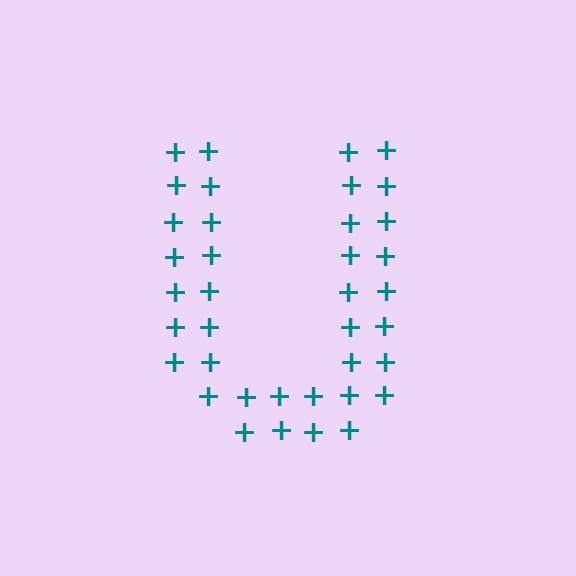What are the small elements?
The small elements are plus signs.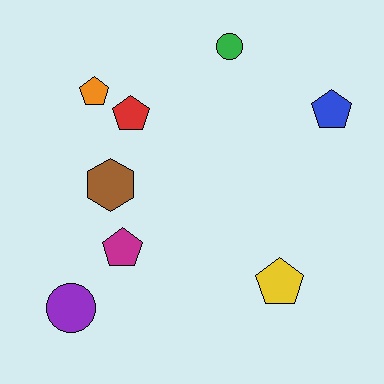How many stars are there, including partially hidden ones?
There are no stars.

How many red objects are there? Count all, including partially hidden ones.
There is 1 red object.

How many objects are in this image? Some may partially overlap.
There are 8 objects.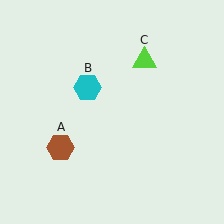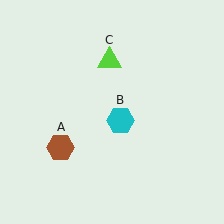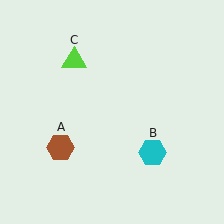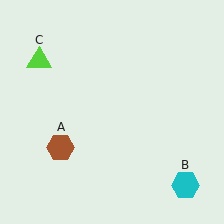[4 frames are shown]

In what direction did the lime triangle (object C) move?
The lime triangle (object C) moved left.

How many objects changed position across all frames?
2 objects changed position: cyan hexagon (object B), lime triangle (object C).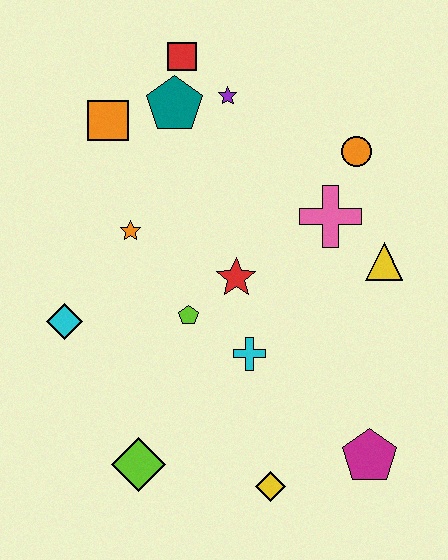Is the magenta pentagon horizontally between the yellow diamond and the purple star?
No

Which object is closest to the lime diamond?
The yellow diamond is closest to the lime diamond.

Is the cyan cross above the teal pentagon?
No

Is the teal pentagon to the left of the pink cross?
Yes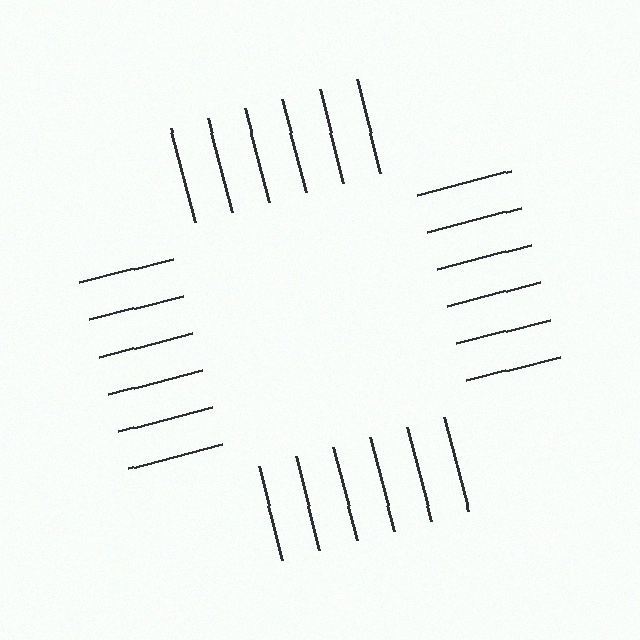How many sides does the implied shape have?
4 sides — the line-ends trace a square.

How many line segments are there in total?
24 — 6 along each of the 4 edges.